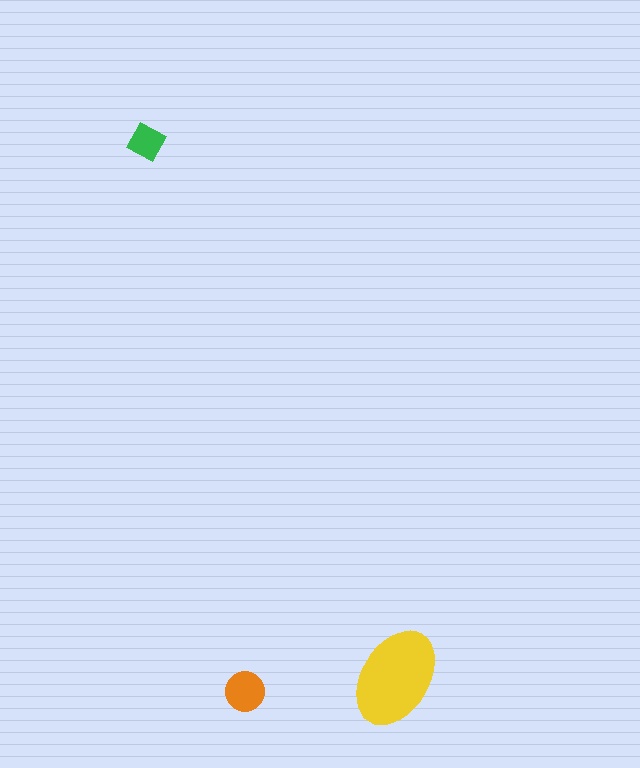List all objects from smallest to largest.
The green diamond, the orange circle, the yellow ellipse.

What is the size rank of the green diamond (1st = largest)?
3rd.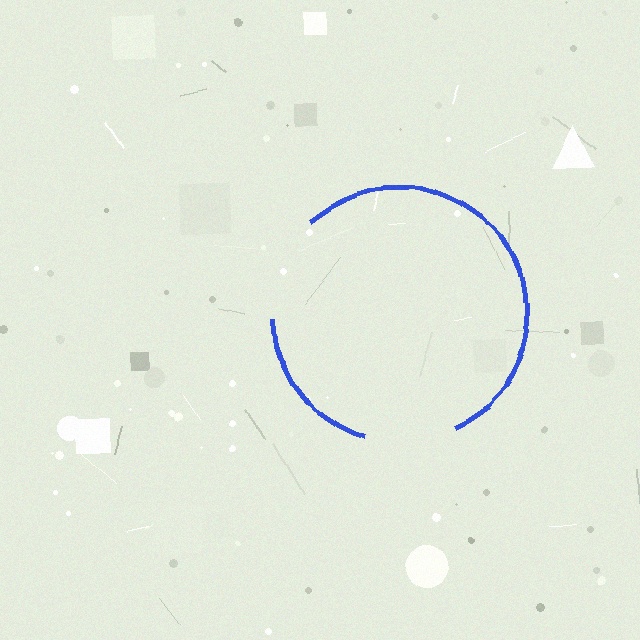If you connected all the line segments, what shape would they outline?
They would outline a circle.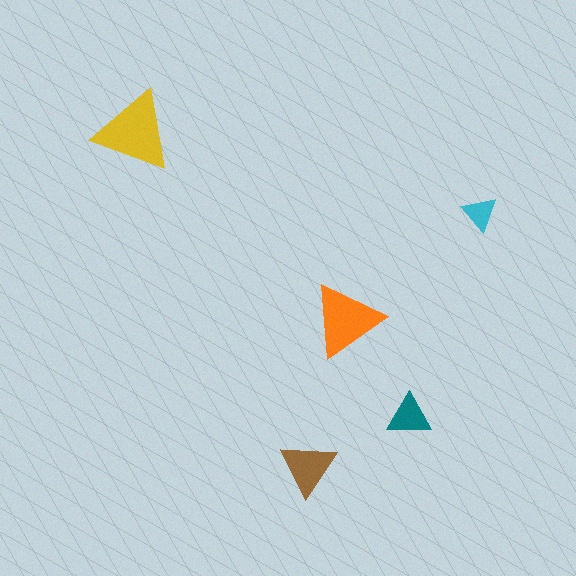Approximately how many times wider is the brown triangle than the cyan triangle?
About 1.5 times wider.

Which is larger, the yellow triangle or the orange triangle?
The yellow one.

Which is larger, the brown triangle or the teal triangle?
The brown one.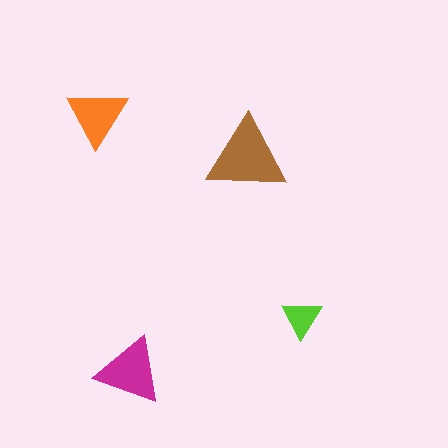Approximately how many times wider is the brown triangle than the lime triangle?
About 2 times wider.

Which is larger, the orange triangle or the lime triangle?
The orange one.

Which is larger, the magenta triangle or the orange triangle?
The magenta one.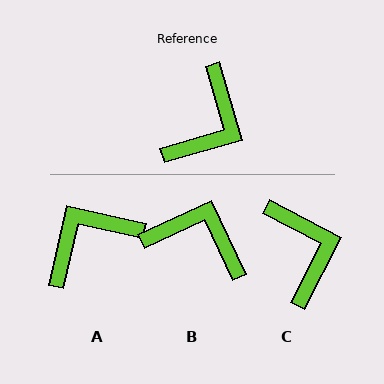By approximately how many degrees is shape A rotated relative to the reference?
Approximately 151 degrees counter-clockwise.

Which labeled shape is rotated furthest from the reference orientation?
A, about 151 degrees away.